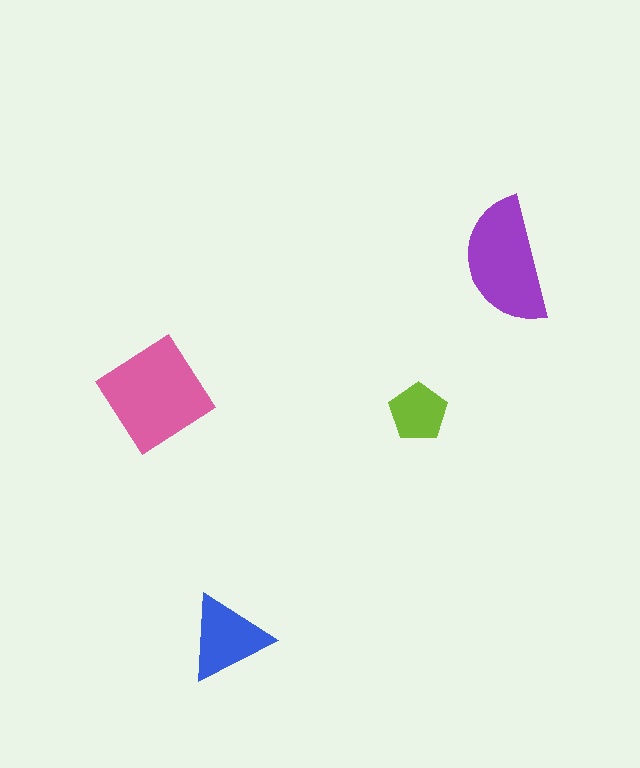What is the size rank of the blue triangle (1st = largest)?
3rd.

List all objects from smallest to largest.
The lime pentagon, the blue triangle, the purple semicircle, the pink diamond.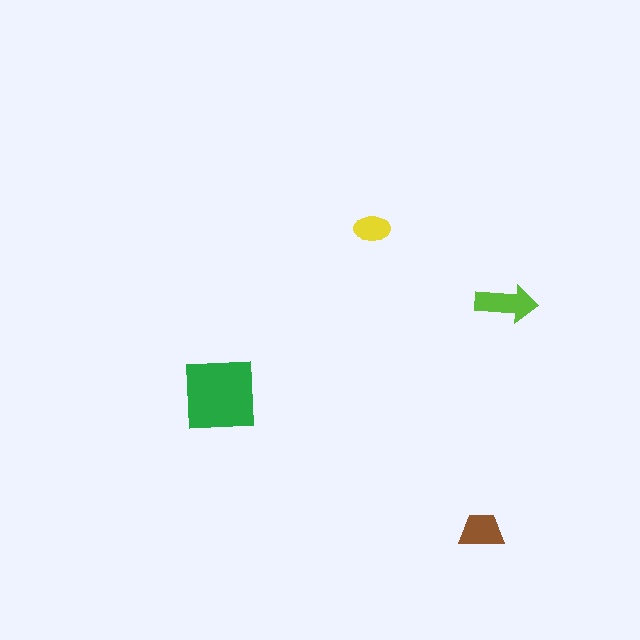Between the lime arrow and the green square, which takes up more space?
The green square.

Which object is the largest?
The green square.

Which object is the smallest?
The yellow ellipse.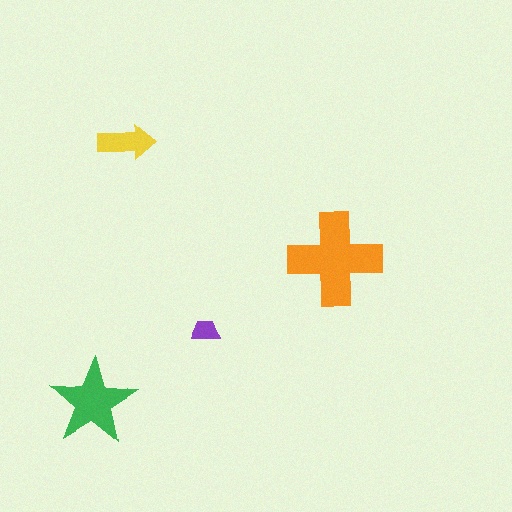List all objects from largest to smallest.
The orange cross, the green star, the yellow arrow, the purple trapezoid.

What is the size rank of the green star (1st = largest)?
2nd.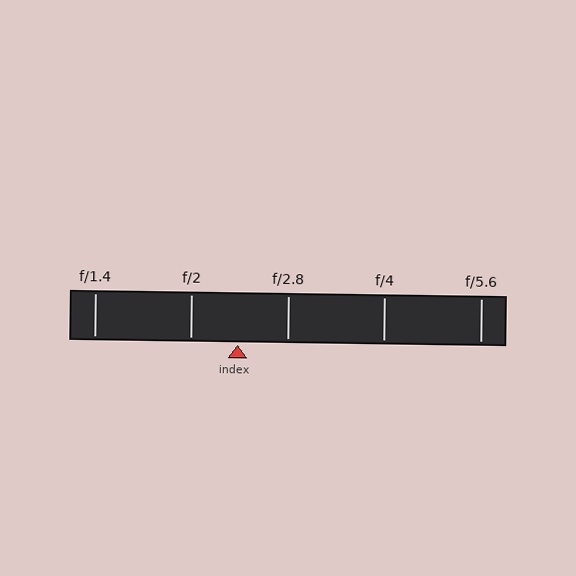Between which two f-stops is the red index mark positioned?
The index mark is between f/2 and f/2.8.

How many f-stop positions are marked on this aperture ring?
There are 5 f-stop positions marked.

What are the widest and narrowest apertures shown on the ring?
The widest aperture shown is f/1.4 and the narrowest is f/5.6.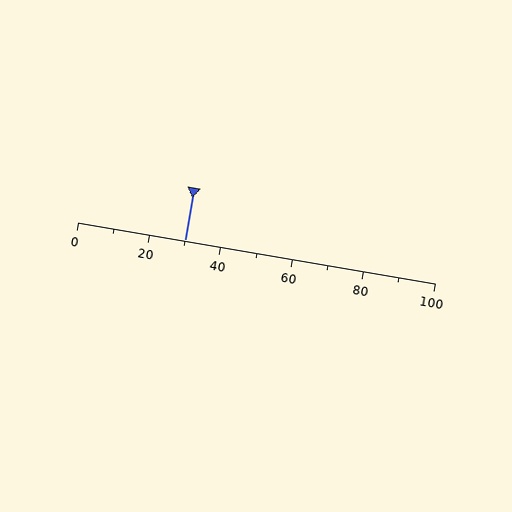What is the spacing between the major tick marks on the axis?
The major ticks are spaced 20 apart.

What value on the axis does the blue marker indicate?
The marker indicates approximately 30.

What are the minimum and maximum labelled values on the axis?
The axis runs from 0 to 100.